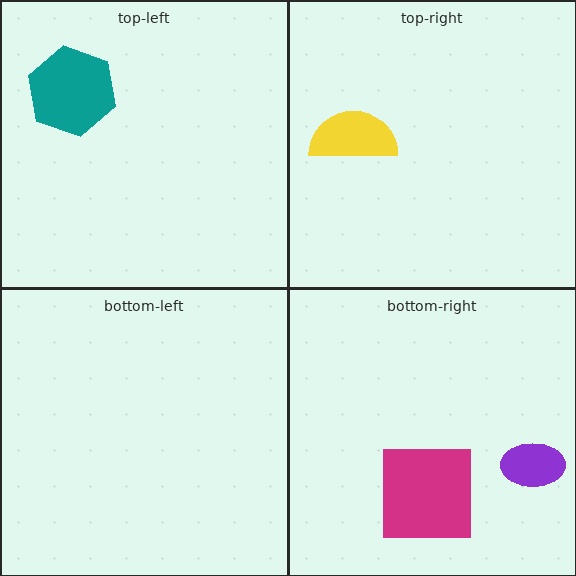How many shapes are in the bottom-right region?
2.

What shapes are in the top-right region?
The yellow semicircle.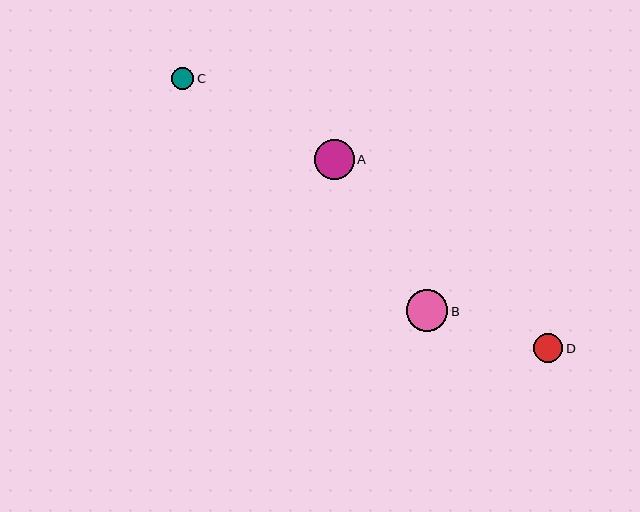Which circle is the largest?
Circle B is the largest with a size of approximately 42 pixels.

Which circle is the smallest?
Circle C is the smallest with a size of approximately 23 pixels.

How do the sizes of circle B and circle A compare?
Circle B and circle A are approximately the same size.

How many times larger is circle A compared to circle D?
Circle A is approximately 1.4 times the size of circle D.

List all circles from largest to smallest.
From largest to smallest: B, A, D, C.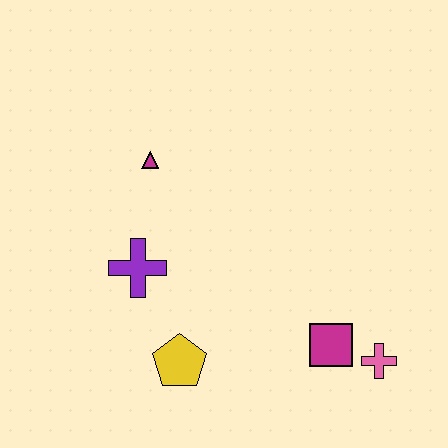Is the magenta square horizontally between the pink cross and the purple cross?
Yes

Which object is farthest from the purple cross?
The pink cross is farthest from the purple cross.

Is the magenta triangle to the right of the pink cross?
No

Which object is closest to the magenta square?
The pink cross is closest to the magenta square.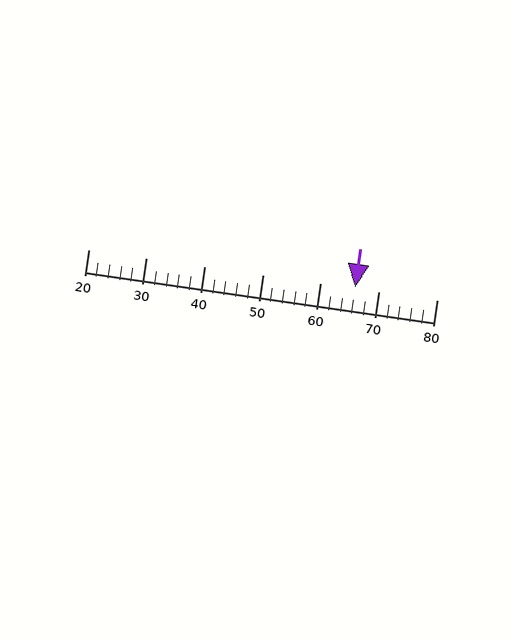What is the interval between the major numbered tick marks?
The major tick marks are spaced 10 units apart.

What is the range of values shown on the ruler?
The ruler shows values from 20 to 80.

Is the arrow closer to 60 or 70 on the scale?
The arrow is closer to 70.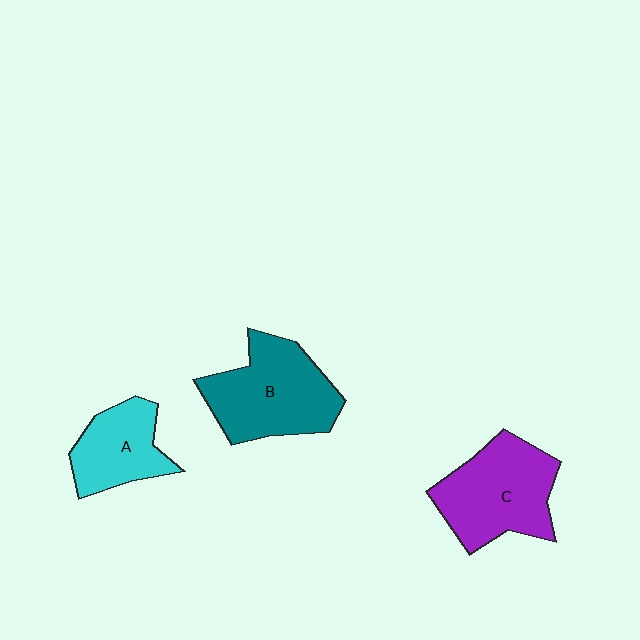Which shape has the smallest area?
Shape A (cyan).